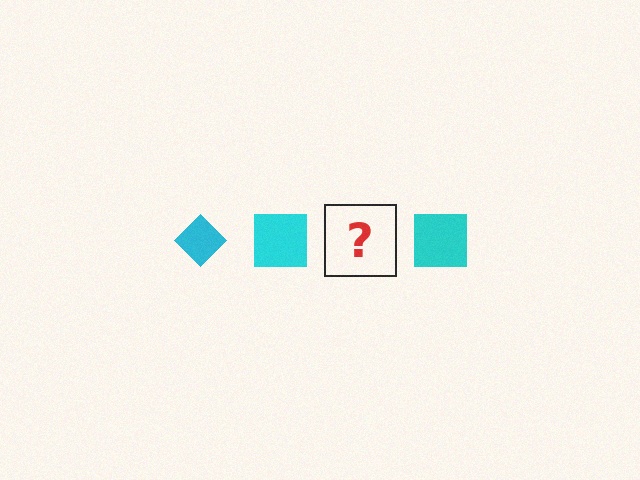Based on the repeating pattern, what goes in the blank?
The blank should be a cyan diamond.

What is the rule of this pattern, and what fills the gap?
The rule is that the pattern cycles through diamond, square shapes in cyan. The gap should be filled with a cyan diamond.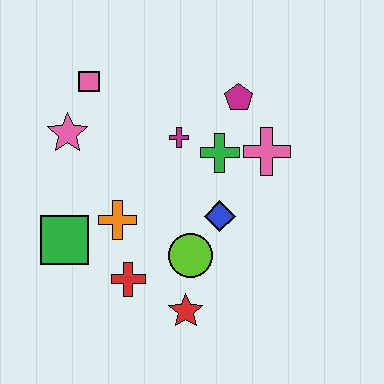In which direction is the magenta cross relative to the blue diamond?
The magenta cross is above the blue diamond.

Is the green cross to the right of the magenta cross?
Yes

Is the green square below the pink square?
Yes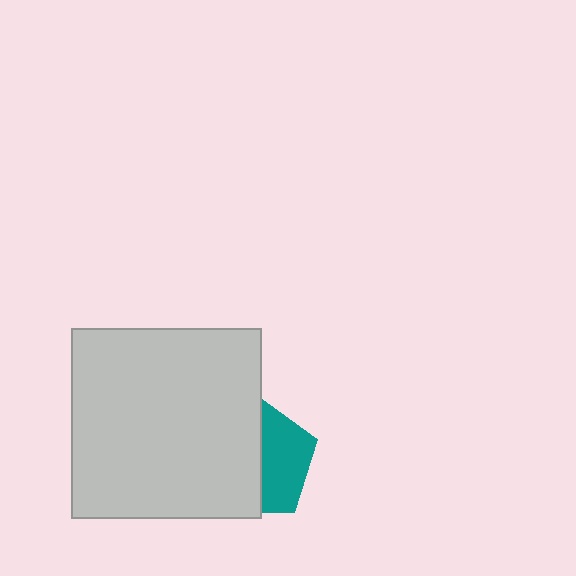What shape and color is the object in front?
The object in front is a light gray square.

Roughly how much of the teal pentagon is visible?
A small part of it is visible (roughly 44%).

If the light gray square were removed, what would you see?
You would see the complete teal pentagon.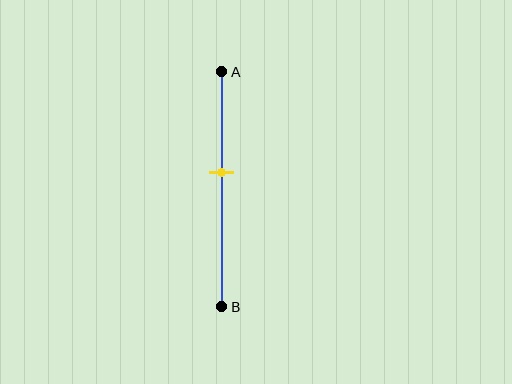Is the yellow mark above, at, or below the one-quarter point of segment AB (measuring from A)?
The yellow mark is below the one-quarter point of segment AB.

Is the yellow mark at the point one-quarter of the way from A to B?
No, the mark is at about 45% from A, not at the 25% one-quarter point.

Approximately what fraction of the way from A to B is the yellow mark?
The yellow mark is approximately 45% of the way from A to B.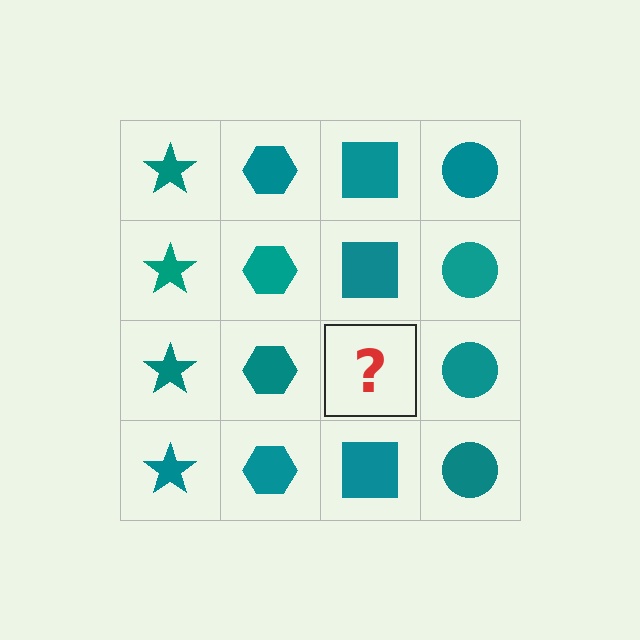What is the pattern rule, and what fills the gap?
The rule is that each column has a consistent shape. The gap should be filled with a teal square.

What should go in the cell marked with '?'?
The missing cell should contain a teal square.